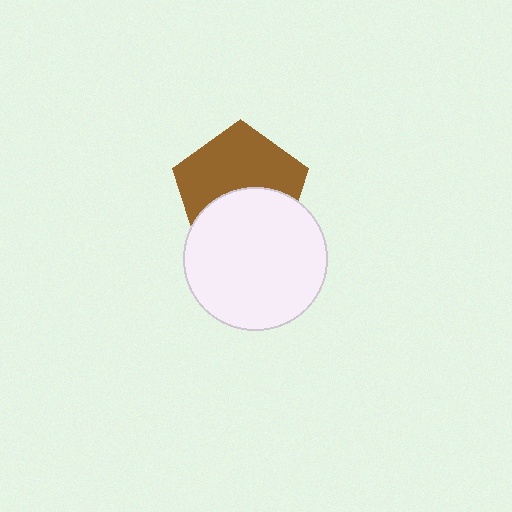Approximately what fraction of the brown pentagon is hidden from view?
Roughly 43% of the brown pentagon is hidden behind the white circle.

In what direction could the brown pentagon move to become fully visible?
The brown pentagon could move up. That would shift it out from behind the white circle entirely.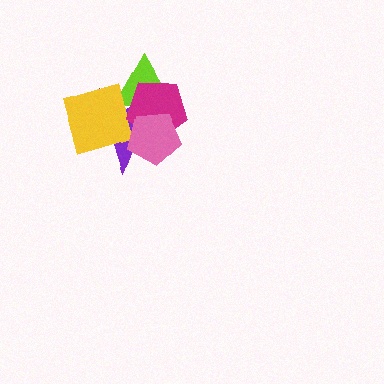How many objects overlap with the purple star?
4 objects overlap with the purple star.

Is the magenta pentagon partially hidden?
Yes, it is partially covered by another shape.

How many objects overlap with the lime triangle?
4 objects overlap with the lime triangle.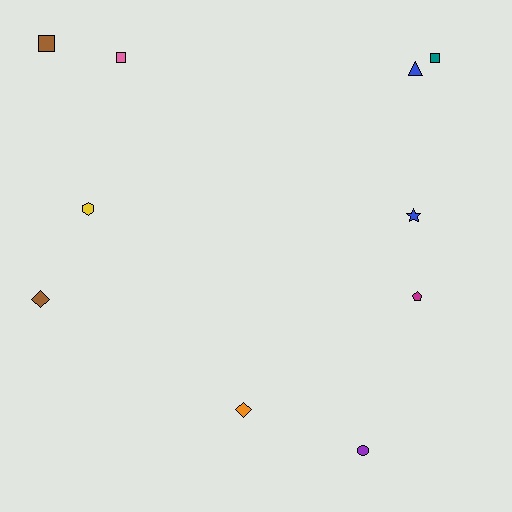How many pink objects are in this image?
There is 1 pink object.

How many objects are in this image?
There are 10 objects.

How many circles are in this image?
There is 1 circle.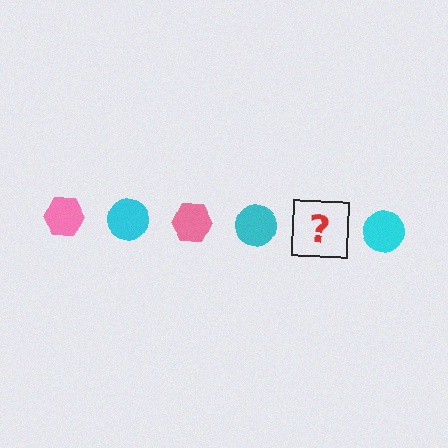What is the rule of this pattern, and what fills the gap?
The rule is that the pattern alternates between pink hexagon and cyan circle. The gap should be filled with a pink hexagon.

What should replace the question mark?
The question mark should be replaced with a pink hexagon.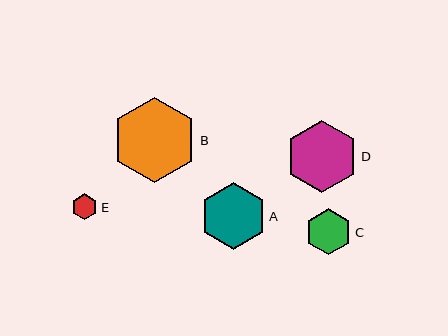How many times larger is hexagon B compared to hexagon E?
Hexagon B is approximately 3.3 times the size of hexagon E.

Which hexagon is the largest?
Hexagon B is the largest with a size of approximately 85 pixels.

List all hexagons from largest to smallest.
From largest to smallest: B, D, A, C, E.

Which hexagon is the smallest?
Hexagon E is the smallest with a size of approximately 26 pixels.